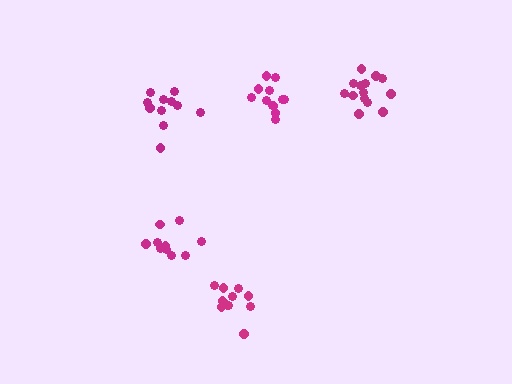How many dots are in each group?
Group 1: 14 dots, Group 2: 10 dots, Group 3: 12 dots, Group 4: 11 dots, Group 5: 12 dots (59 total).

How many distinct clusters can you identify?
There are 5 distinct clusters.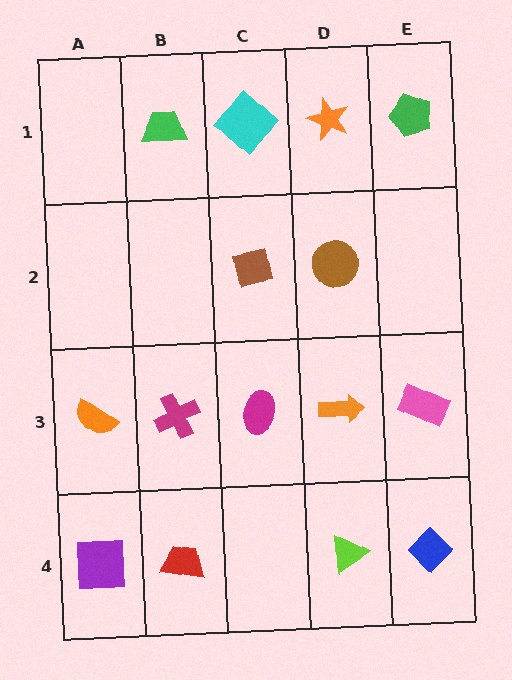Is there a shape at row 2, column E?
No, that cell is empty.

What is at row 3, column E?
A pink rectangle.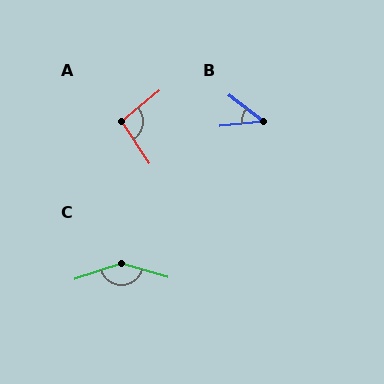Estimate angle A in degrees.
Approximately 96 degrees.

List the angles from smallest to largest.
B (44°), A (96°), C (145°).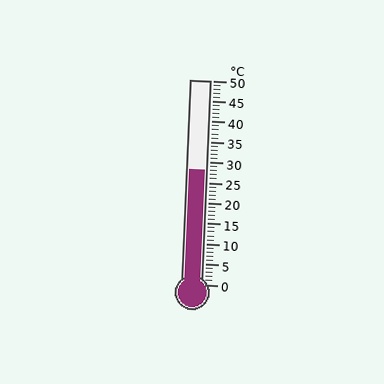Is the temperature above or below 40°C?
The temperature is below 40°C.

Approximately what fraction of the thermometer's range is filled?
The thermometer is filled to approximately 55% of its range.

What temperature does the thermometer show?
The thermometer shows approximately 28°C.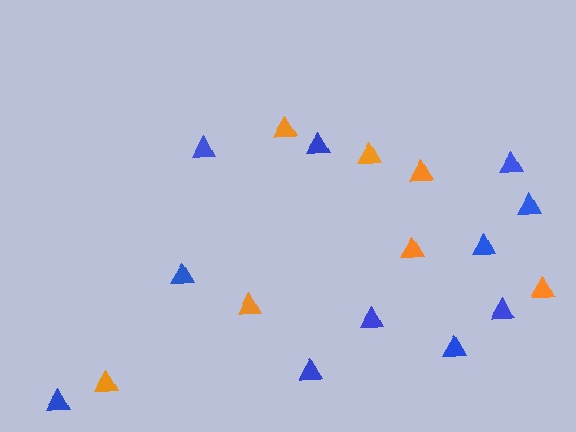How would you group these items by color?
There are 2 groups: one group of orange triangles (7) and one group of blue triangles (11).